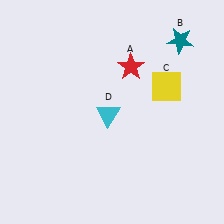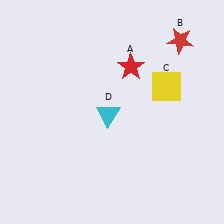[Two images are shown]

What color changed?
The star (B) changed from teal in Image 1 to red in Image 2.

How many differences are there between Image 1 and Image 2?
There is 1 difference between the two images.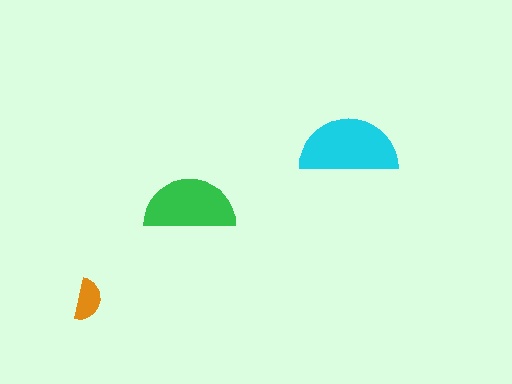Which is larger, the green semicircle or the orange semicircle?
The green one.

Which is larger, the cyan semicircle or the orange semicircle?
The cyan one.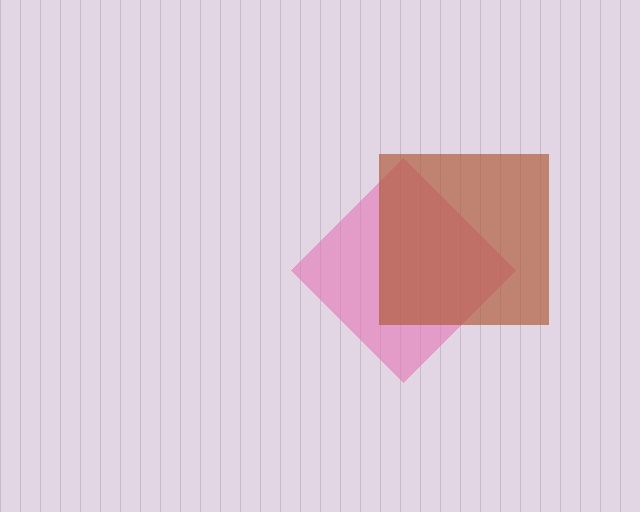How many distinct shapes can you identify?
There are 2 distinct shapes: a pink diamond, a brown square.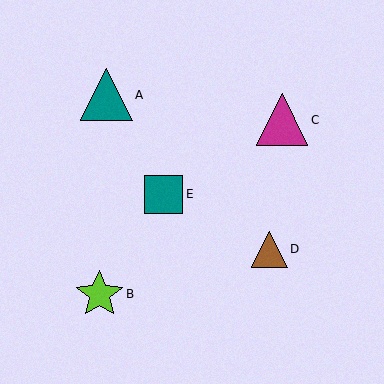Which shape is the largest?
The teal triangle (labeled A) is the largest.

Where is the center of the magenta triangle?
The center of the magenta triangle is at (282, 120).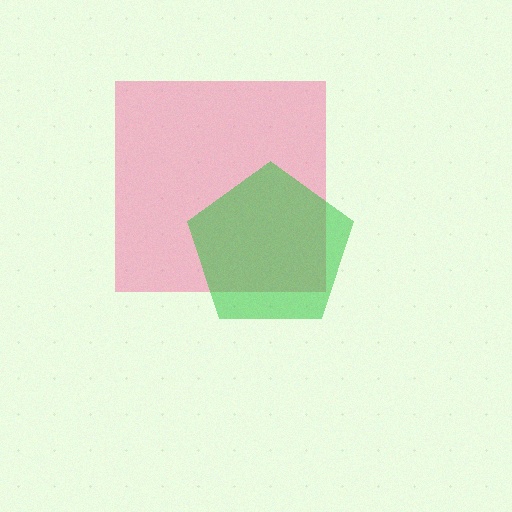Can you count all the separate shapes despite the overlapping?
Yes, there are 2 separate shapes.